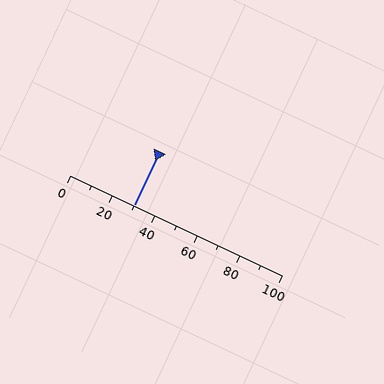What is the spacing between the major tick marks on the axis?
The major ticks are spaced 20 apart.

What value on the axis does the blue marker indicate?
The marker indicates approximately 30.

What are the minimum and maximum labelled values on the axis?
The axis runs from 0 to 100.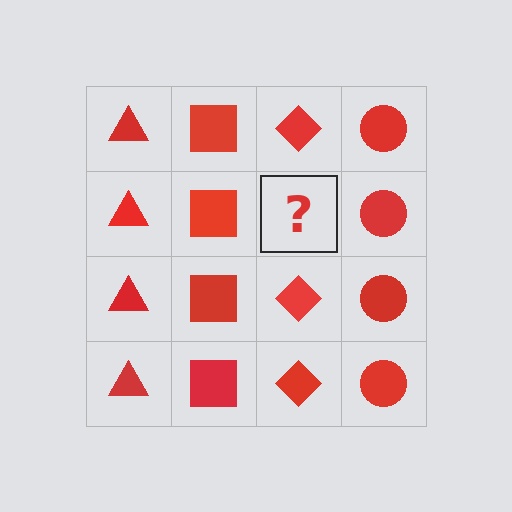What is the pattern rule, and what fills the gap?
The rule is that each column has a consistent shape. The gap should be filled with a red diamond.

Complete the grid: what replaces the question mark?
The question mark should be replaced with a red diamond.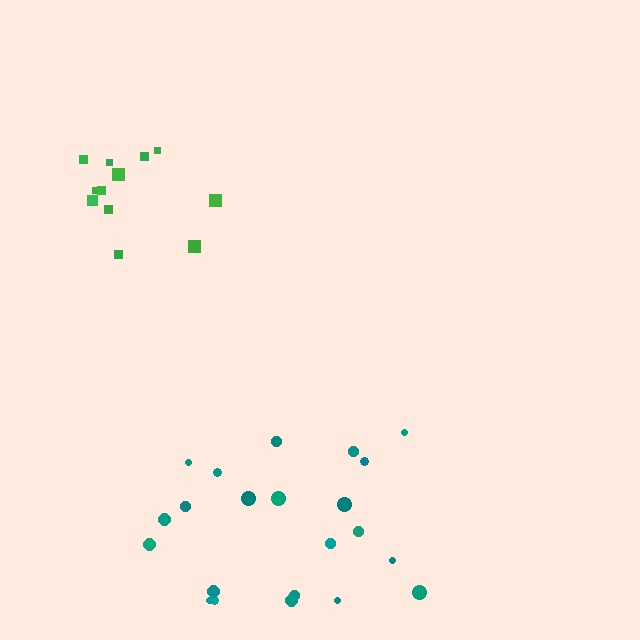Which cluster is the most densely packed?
Green.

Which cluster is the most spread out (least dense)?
Teal.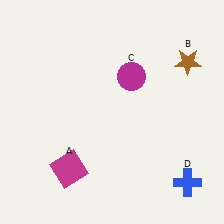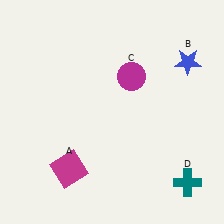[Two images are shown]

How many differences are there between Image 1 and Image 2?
There are 2 differences between the two images.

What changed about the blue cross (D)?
In Image 1, D is blue. In Image 2, it changed to teal.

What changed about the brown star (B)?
In Image 1, B is brown. In Image 2, it changed to blue.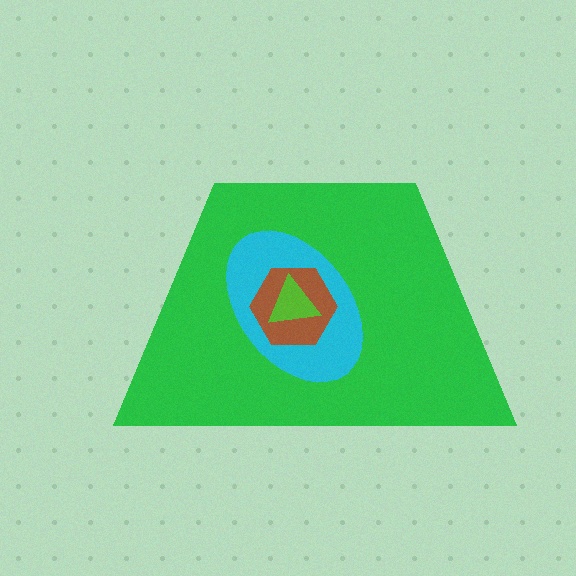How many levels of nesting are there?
4.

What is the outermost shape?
The green trapezoid.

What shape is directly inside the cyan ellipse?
The brown hexagon.